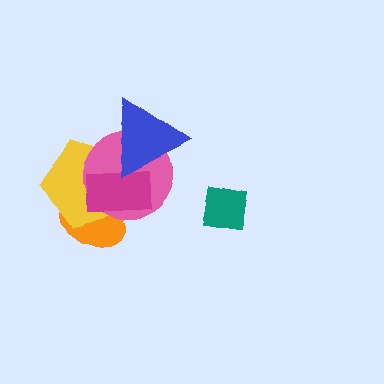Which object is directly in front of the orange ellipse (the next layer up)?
The yellow pentagon is directly in front of the orange ellipse.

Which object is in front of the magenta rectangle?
The blue triangle is in front of the magenta rectangle.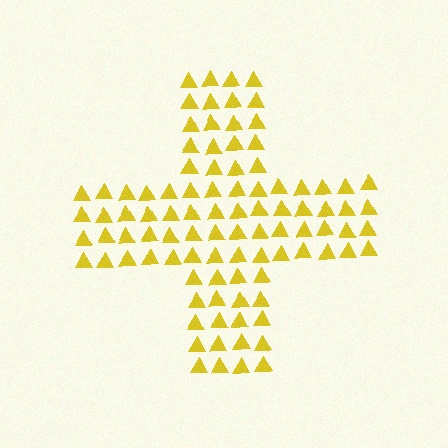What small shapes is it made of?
It is made of small triangles.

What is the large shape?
The large shape is a cross.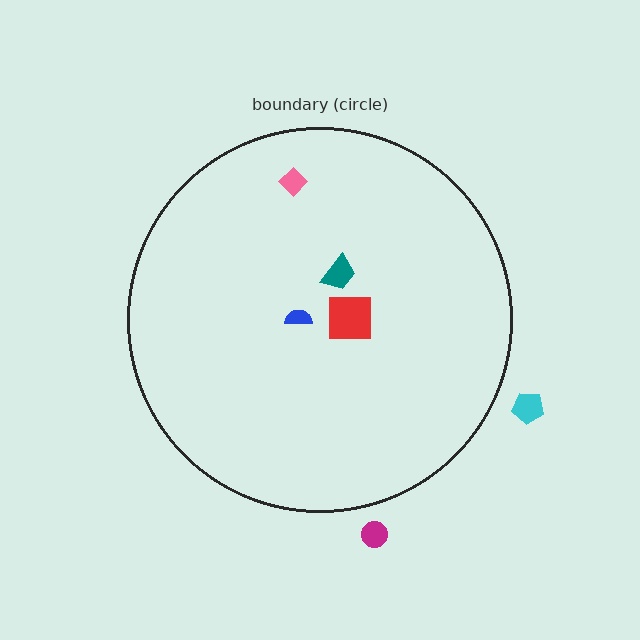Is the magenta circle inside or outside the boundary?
Outside.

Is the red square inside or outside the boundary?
Inside.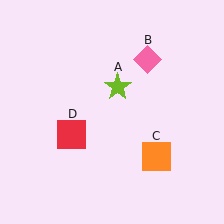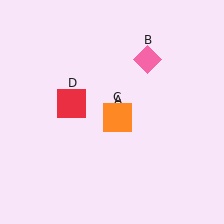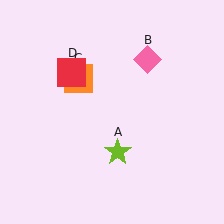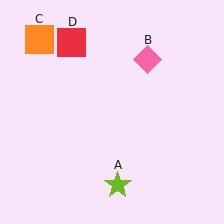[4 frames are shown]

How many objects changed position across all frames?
3 objects changed position: lime star (object A), orange square (object C), red square (object D).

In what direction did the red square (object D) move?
The red square (object D) moved up.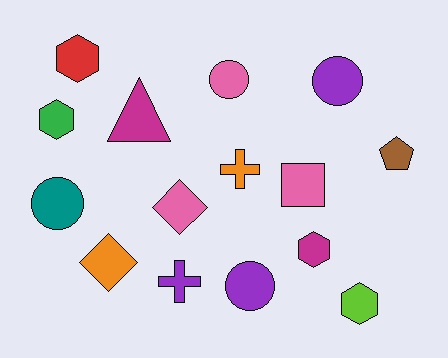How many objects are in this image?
There are 15 objects.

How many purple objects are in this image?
There are 3 purple objects.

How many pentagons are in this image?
There is 1 pentagon.